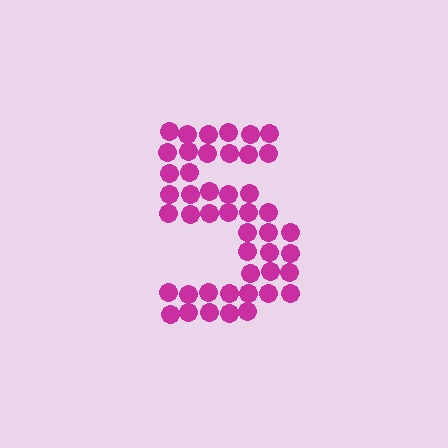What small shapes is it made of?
It is made of small circles.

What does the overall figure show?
The overall figure shows the digit 5.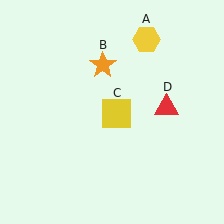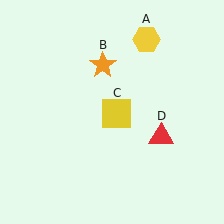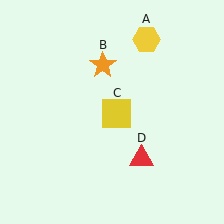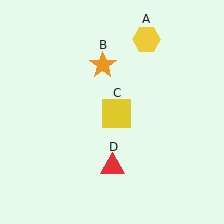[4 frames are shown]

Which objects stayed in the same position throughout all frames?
Yellow hexagon (object A) and orange star (object B) and yellow square (object C) remained stationary.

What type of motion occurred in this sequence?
The red triangle (object D) rotated clockwise around the center of the scene.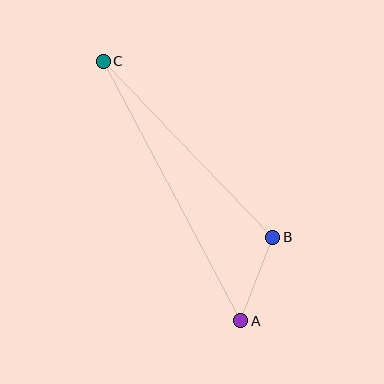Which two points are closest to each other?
Points A and B are closest to each other.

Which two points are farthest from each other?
Points A and C are farthest from each other.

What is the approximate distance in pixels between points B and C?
The distance between B and C is approximately 244 pixels.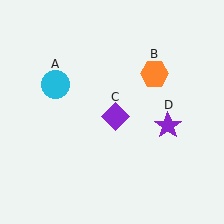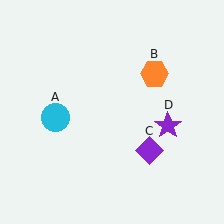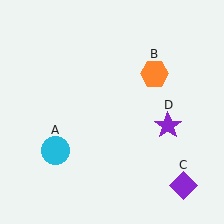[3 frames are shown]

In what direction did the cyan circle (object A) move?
The cyan circle (object A) moved down.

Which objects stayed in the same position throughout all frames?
Orange hexagon (object B) and purple star (object D) remained stationary.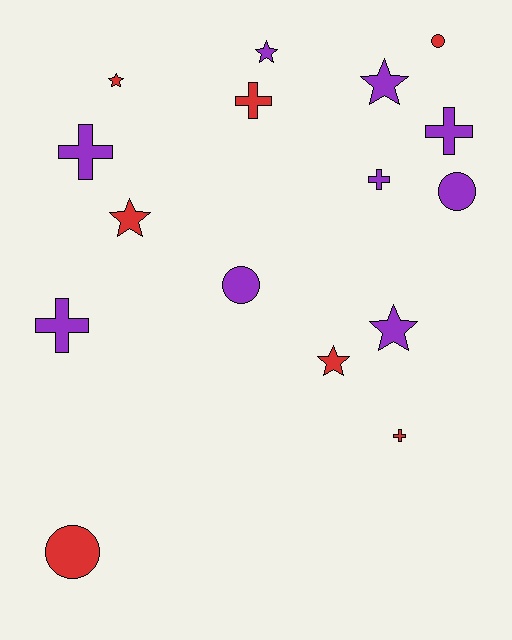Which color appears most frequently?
Purple, with 9 objects.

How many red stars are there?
There are 3 red stars.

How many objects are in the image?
There are 16 objects.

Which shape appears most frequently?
Star, with 6 objects.